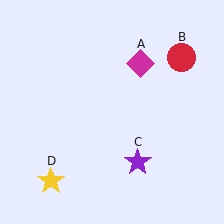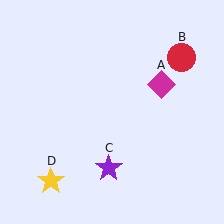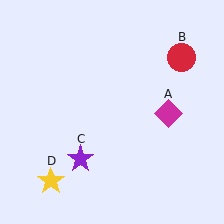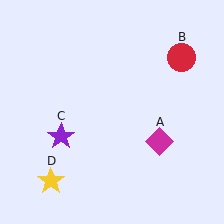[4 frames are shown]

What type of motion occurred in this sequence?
The magenta diamond (object A), purple star (object C) rotated clockwise around the center of the scene.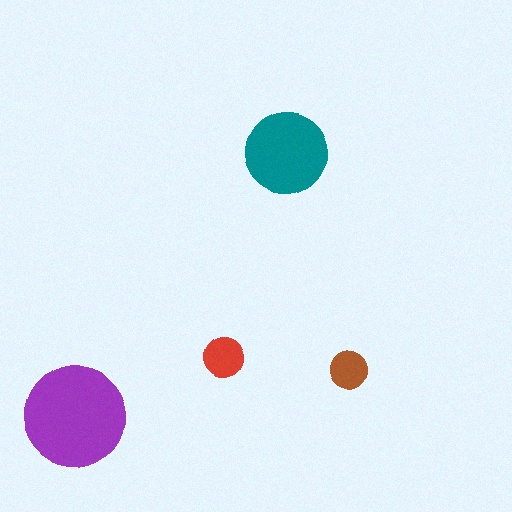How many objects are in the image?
There are 4 objects in the image.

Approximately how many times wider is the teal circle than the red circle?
About 2 times wider.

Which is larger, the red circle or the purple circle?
The purple one.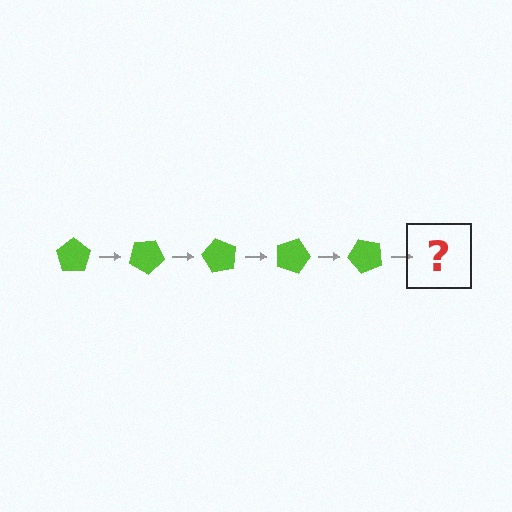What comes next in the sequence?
The next element should be a lime pentagon rotated 150 degrees.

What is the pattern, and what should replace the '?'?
The pattern is that the pentagon rotates 30 degrees each step. The '?' should be a lime pentagon rotated 150 degrees.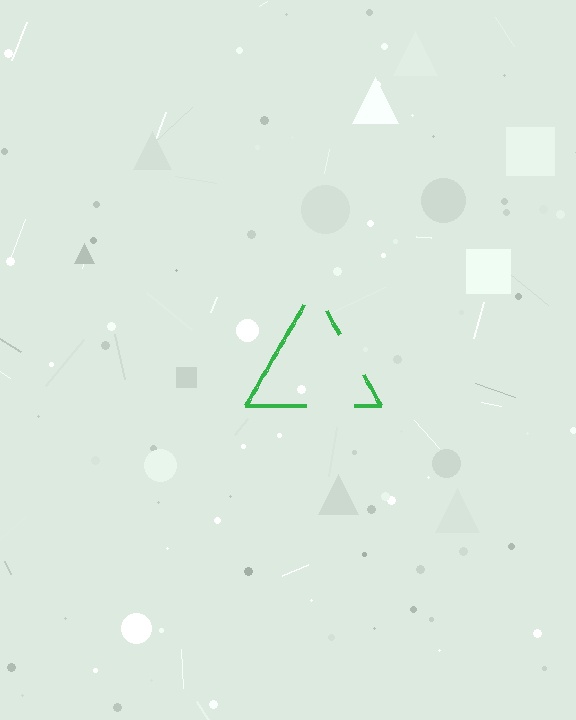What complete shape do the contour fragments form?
The contour fragments form a triangle.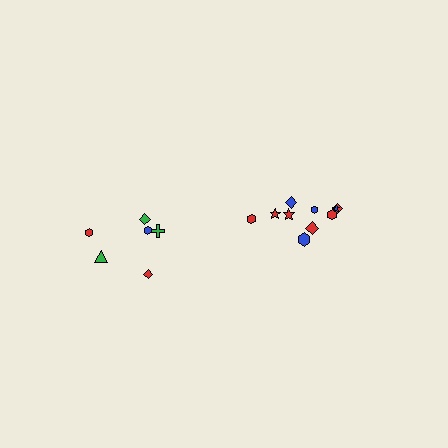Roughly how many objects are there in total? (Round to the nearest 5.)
Roughly 15 objects in total.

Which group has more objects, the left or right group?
The right group.